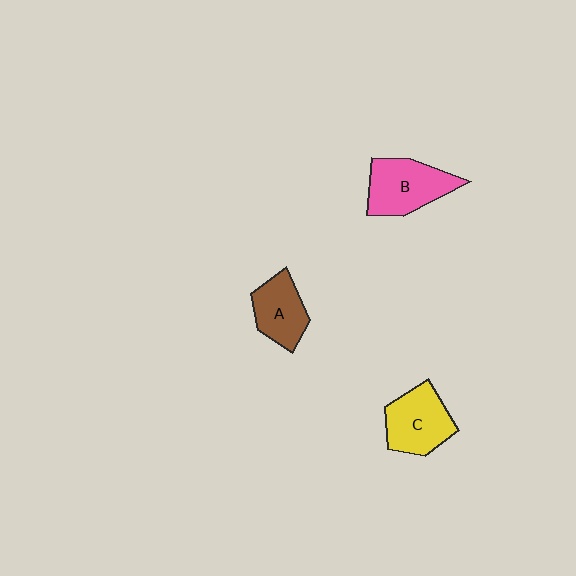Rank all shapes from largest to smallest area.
From largest to smallest: B (pink), C (yellow), A (brown).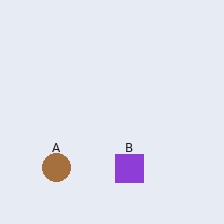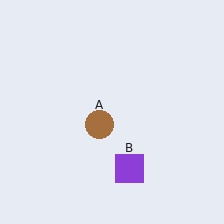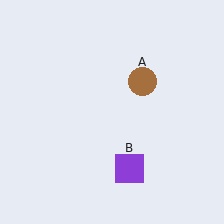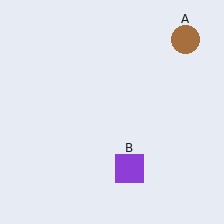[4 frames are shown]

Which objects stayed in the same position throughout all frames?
Purple square (object B) remained stationary.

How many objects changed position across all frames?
1 object changed position: brown circle (object A).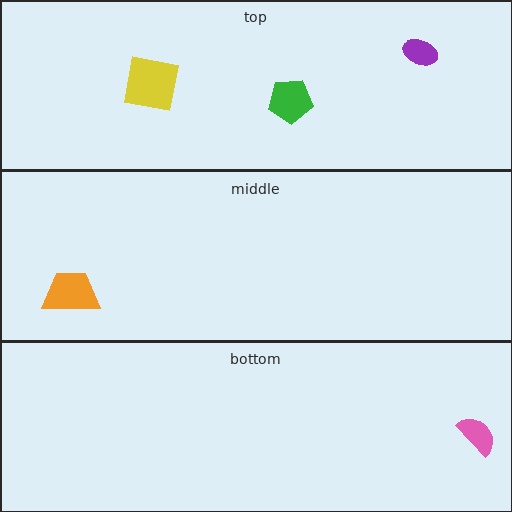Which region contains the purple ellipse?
The top region.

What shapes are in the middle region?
The orange trapezoid.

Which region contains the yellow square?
The top region.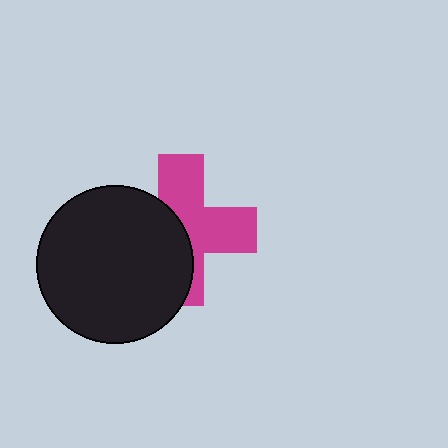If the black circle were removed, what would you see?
You would see the complete magenta cross.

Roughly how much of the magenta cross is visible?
About half of it is visible (roughly 54%).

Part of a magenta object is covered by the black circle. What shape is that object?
It is a cross.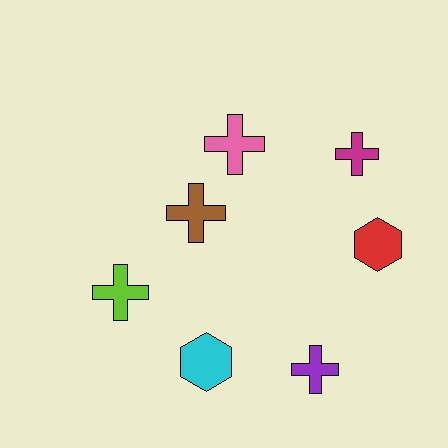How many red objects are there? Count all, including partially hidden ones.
There is 1 red object.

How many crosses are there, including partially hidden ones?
There are 5 crosses.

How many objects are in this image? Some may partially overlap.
There are 7 objects.